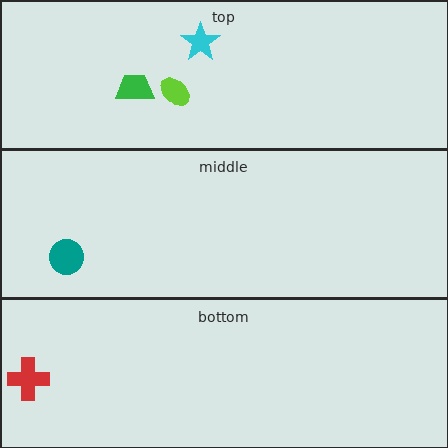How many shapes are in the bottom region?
1.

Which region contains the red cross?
The bottom region.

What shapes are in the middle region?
The teal circle.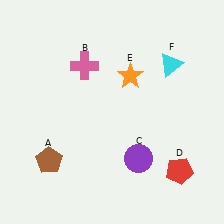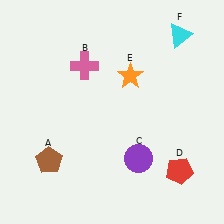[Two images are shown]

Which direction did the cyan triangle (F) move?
The cyan triangle (F) moved up.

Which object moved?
The cyan triangle (F) moved up.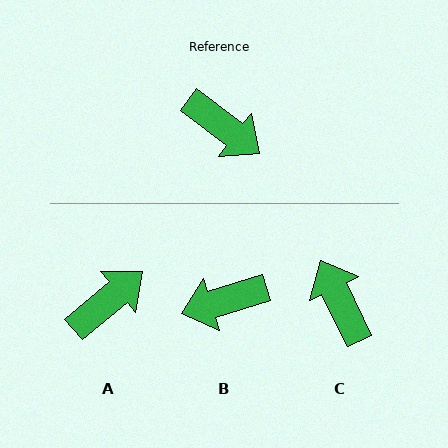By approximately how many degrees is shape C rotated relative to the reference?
Approximately 153 degrees counter-clockwise.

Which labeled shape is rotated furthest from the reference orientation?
C, about 153 degrees away.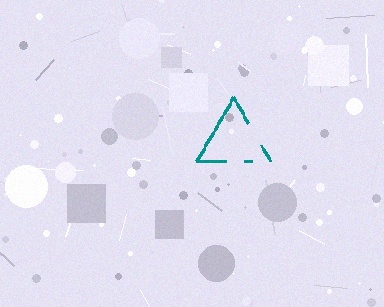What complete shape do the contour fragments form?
The contour fragments form a triangle.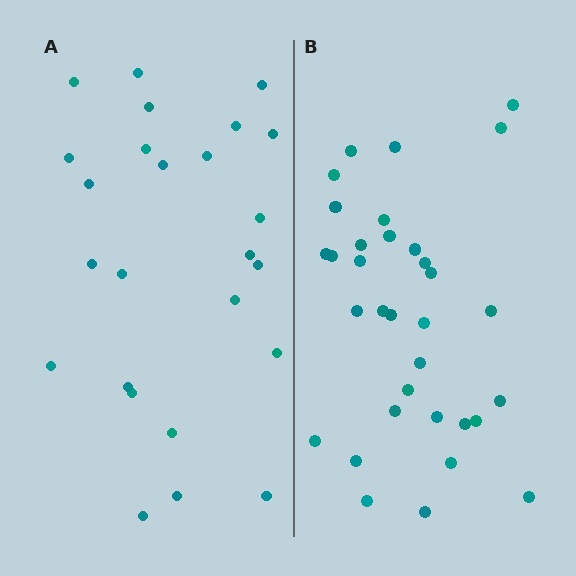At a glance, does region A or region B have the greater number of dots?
Region B (the right region) has more dots.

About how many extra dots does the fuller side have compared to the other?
Region B has roughly 8 or so more dots than region A.